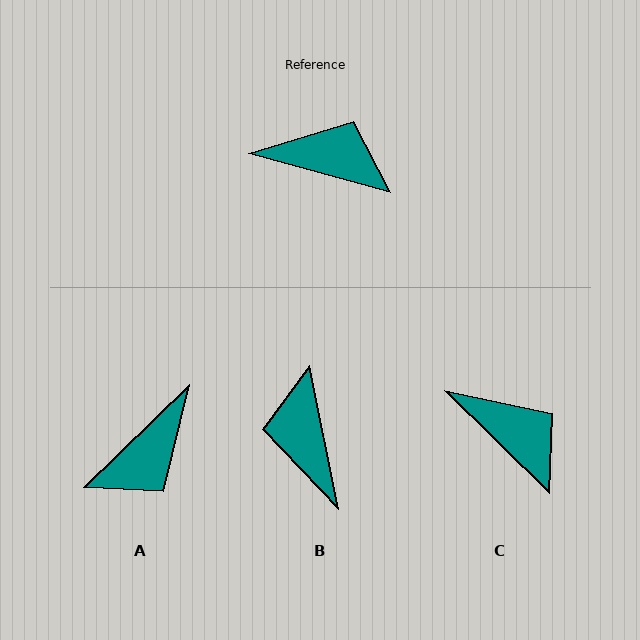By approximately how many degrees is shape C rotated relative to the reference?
Approximately 29 degrees clockwise.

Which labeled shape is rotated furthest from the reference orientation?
A, about 120 degrees away.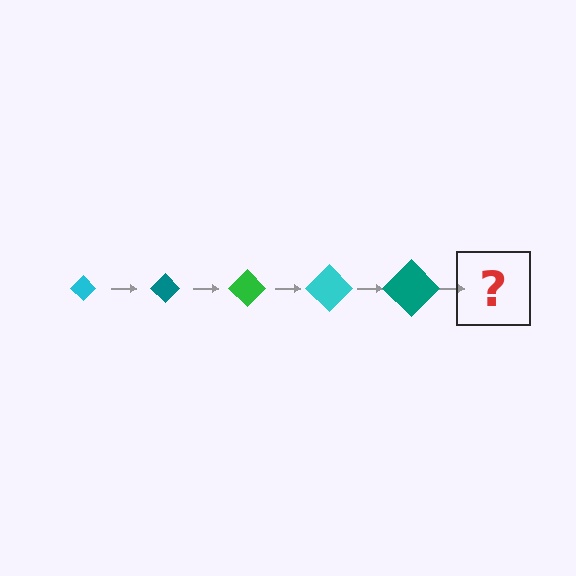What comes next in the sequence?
The next element should be a green diamond, larger than the previous one.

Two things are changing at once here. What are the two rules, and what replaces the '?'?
The two rules are that the diamond grows larger each step and the color cycles through cyan, teal, and green. The '?' should be a green diamond, larger than the previous one.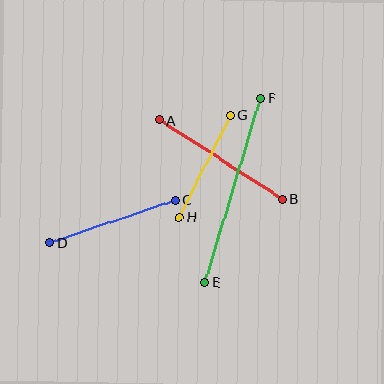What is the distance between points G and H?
The distance is approximately 114 pixels.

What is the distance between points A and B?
The distance is approximately 146 pixels.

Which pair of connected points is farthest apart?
Points E and F are farthest apart.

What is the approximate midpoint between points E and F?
The midpoint is at approximately (233, 190) pixels.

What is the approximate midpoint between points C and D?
The midpoint is at approximately (112, 221) pixels.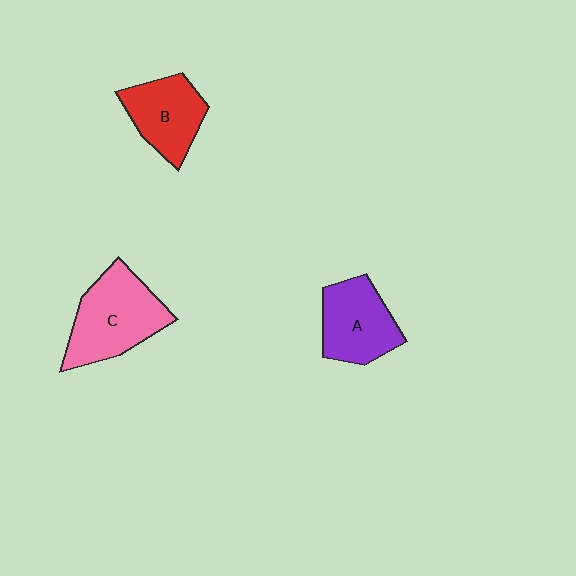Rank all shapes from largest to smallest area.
From largest to smallest: C (pink), A (purple), B (red).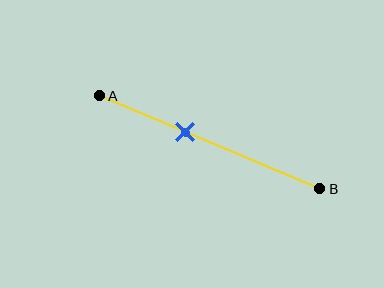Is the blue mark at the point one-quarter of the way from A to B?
No, the mark is at about 40% from A, not at the 25% one-quarter point.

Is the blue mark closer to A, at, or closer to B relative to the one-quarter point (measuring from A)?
The blue mark is closer to point B than the one-quarter point of segment AB.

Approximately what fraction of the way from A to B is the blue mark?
The blue mark is approximately 40% of the way from A to B.